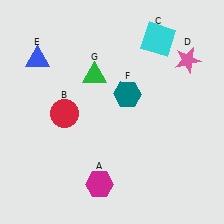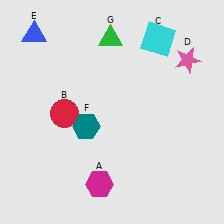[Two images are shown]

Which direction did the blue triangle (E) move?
The blue triangle (E) moved up.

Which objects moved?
The objects that moved are: the blue triangle (E), the teal hexagon (F), the green triangle (G).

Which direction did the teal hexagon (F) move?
The teal hexagon (F) moved left.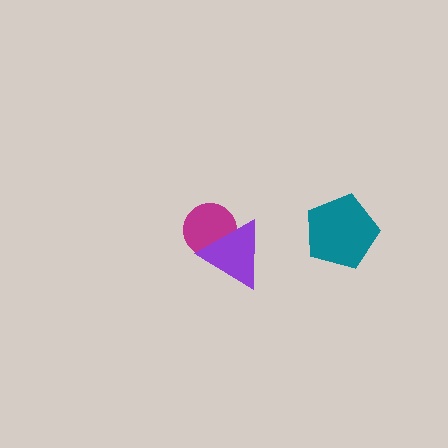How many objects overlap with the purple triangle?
1 object overlaps with the purple triangle.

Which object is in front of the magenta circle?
The purple triangle is in front of the magenta circle.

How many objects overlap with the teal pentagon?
0 objects overlap with the teal pentagon.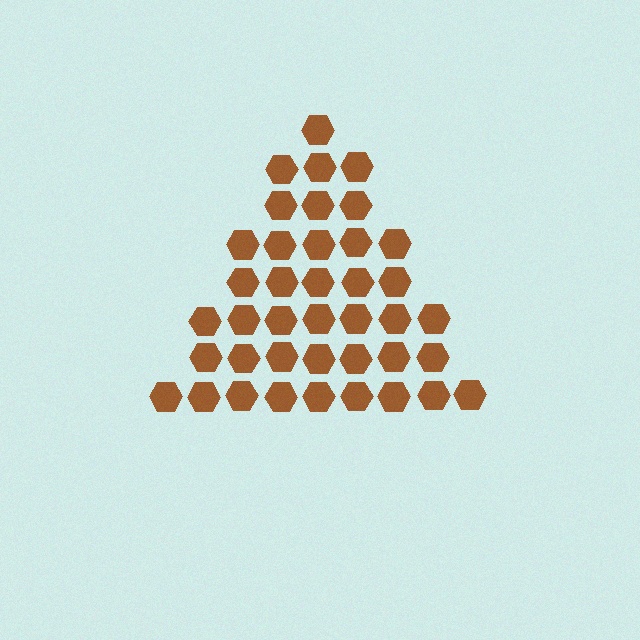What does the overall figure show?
The overall figure shows a triangle.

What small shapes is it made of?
It is made of small hexagons.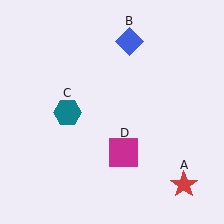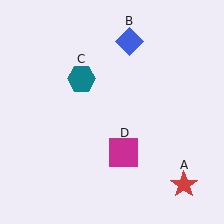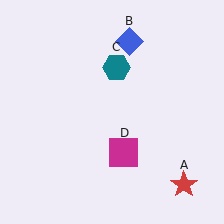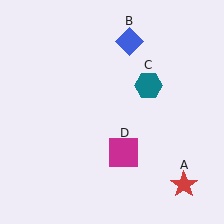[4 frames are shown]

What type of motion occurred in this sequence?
The teal hexagon (object C) rotated clockwise around the center of the scene.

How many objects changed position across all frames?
1 object changed position: teal hexagon (object C).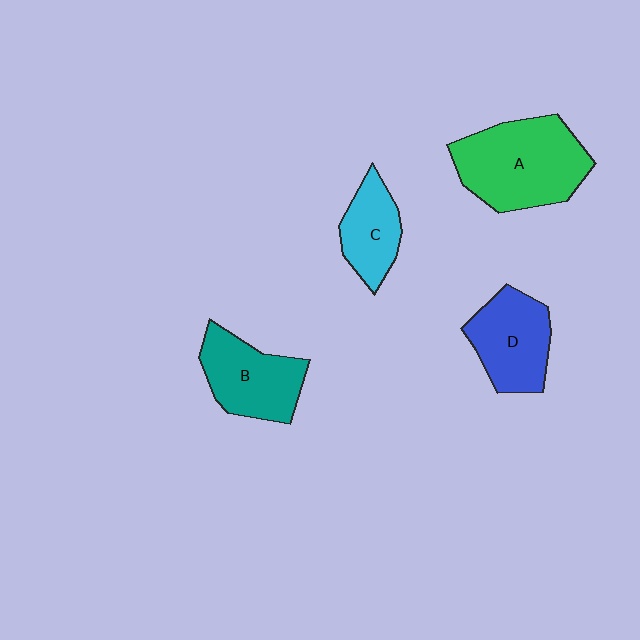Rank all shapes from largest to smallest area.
From largest to smallest: A (green), B (teal), D (blue), C (cyan).